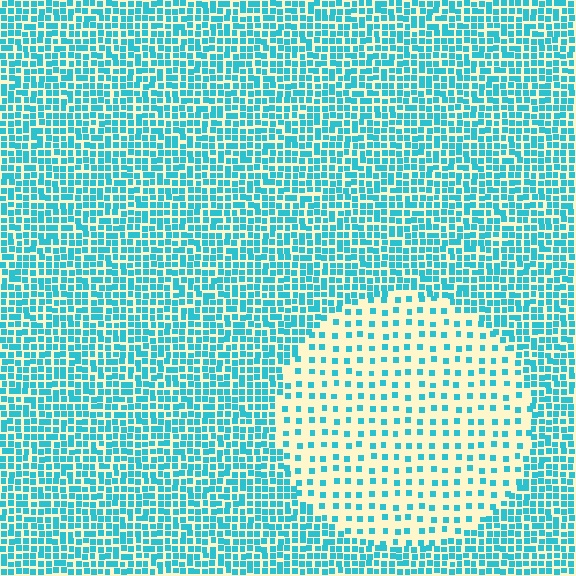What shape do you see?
I see a circle.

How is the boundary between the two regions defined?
The boundary is defined by a change in element density (approximately 2.7x ratio). All elements are the same color, size, and shape.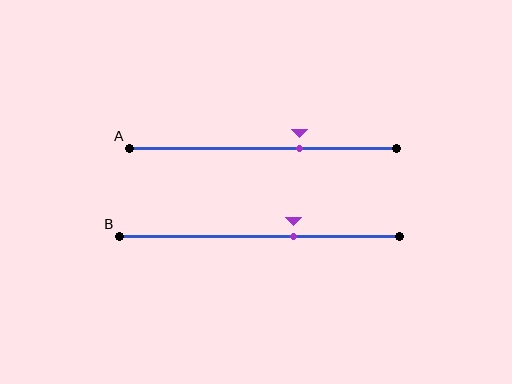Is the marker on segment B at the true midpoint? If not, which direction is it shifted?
No, the marker on segment B is shifted to the right by about 12% of the segment length.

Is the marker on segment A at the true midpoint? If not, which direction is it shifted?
No, the marker on segment A is shifted to the right by about 14% of the segment length.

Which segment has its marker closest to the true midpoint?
Segment B has its marker closest to the true midpoint.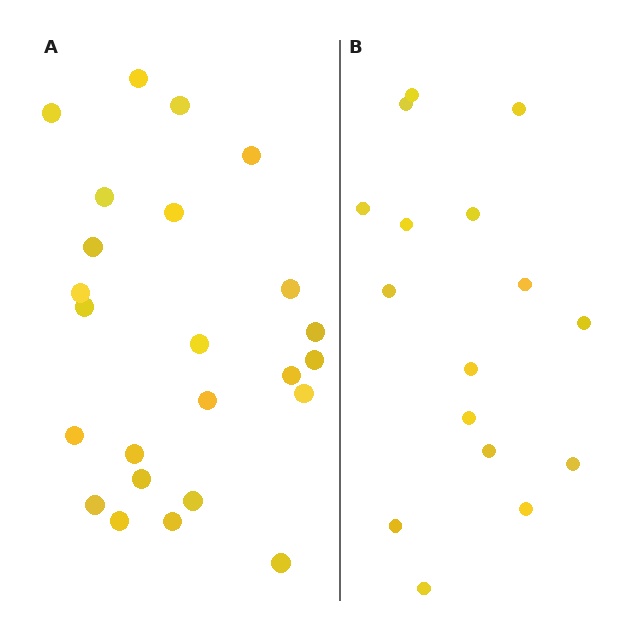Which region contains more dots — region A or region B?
Region A (the left region) has more dots.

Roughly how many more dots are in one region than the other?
Region A has roughly 8 or so more dots than region B.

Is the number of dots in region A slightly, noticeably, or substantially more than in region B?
Region A has substantially more. The ratio is roughly 1.5 to 1.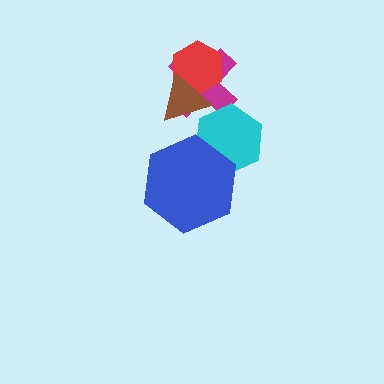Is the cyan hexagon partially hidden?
Yes, it is partially covered by another shape.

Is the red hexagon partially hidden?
Yes, it is partially covered by another shape.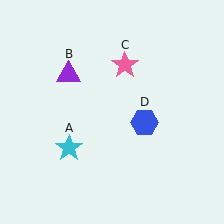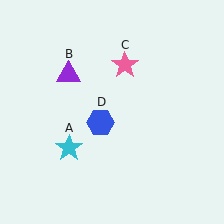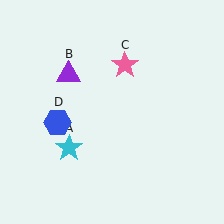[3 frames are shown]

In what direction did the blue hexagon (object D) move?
The blue hexagon (object D) moved left.